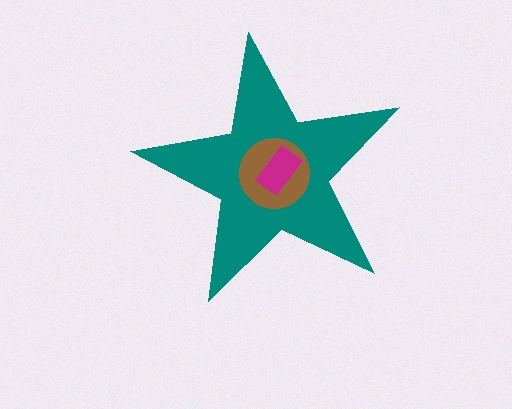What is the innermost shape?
The magenta rectangle.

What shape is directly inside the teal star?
The brown circle.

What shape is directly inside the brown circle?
The magenta rectangle.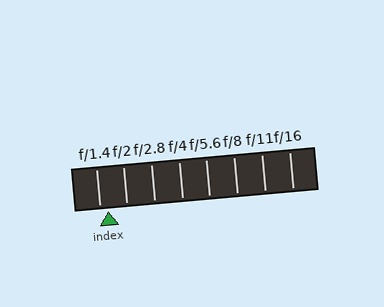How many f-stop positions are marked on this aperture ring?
There are 8 f-stop positions marked.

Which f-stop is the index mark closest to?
The index mark is closest to f/1.4.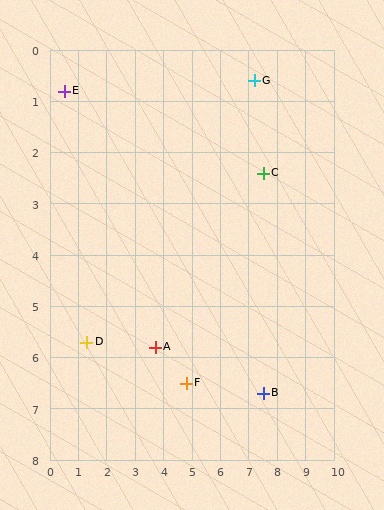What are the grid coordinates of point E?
Point E is at approximately (0.5, 0.8).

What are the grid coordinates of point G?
Point G is at approximately (7.2, 0.6).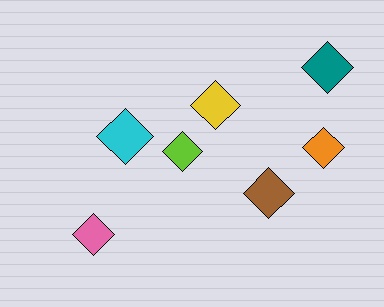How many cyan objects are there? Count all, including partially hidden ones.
There is 1 cyan object.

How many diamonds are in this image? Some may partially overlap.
There are 7 diamonds.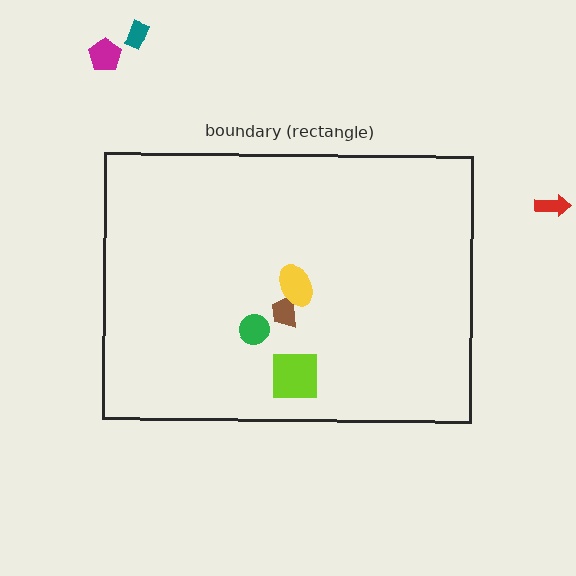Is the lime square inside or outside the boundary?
Inside.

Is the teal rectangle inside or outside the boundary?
Outside.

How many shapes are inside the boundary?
4 inside, 3 outside.